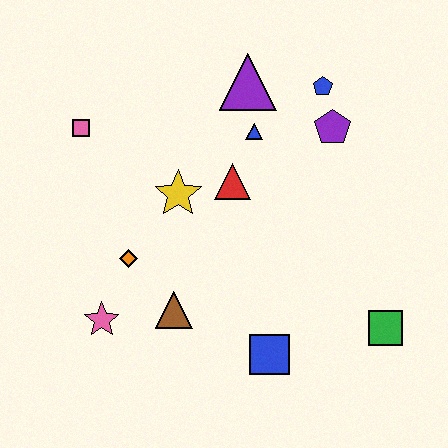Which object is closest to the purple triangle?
The blue triangle is closest to the purple triangle.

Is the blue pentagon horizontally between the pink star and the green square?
Yes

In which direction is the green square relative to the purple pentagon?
The green square is below the purple pentagon.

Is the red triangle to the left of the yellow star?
No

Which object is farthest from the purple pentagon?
The pink star is farthest from the purple pentagon.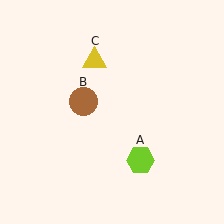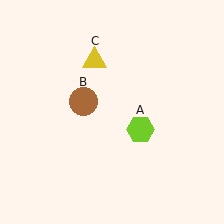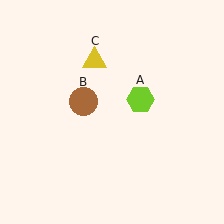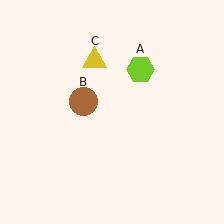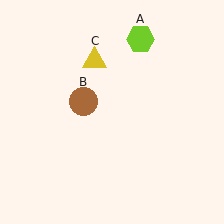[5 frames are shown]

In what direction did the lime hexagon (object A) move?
The lime hexagon (object A) moved up.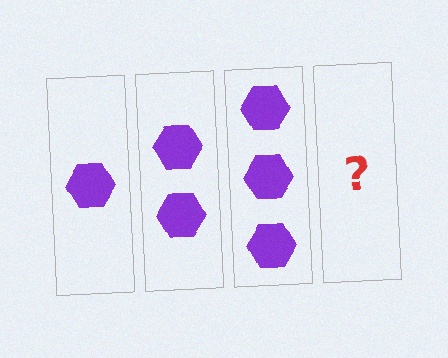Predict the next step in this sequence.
The next step is 4 hexagons.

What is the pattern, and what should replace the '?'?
The pattern is that each step adds one more hexagon. The '?' should be 4 hexagons.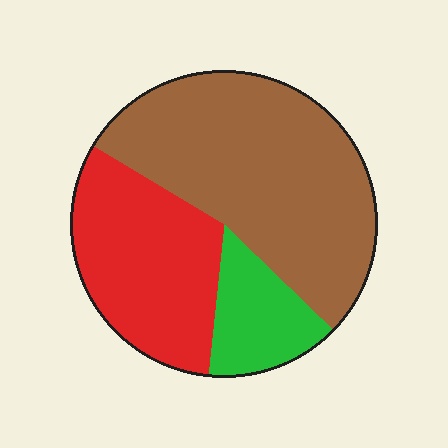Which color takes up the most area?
Brown, at roughly 55%.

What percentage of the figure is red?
Red covers about 30% of the figure.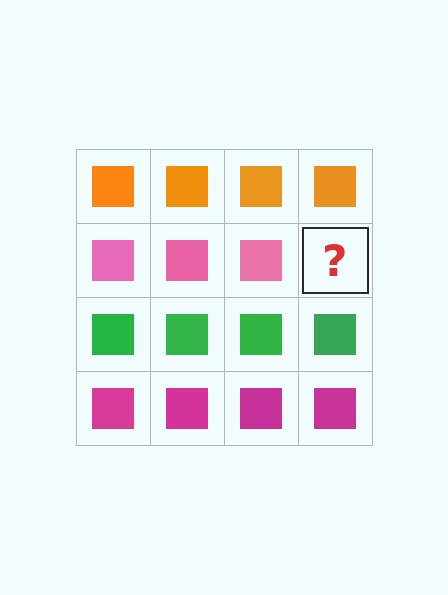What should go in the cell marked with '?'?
The missing cell should contain a pink square.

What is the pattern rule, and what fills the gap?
The rule is that each row has a consistent color. The gap should be filled with a pink square.